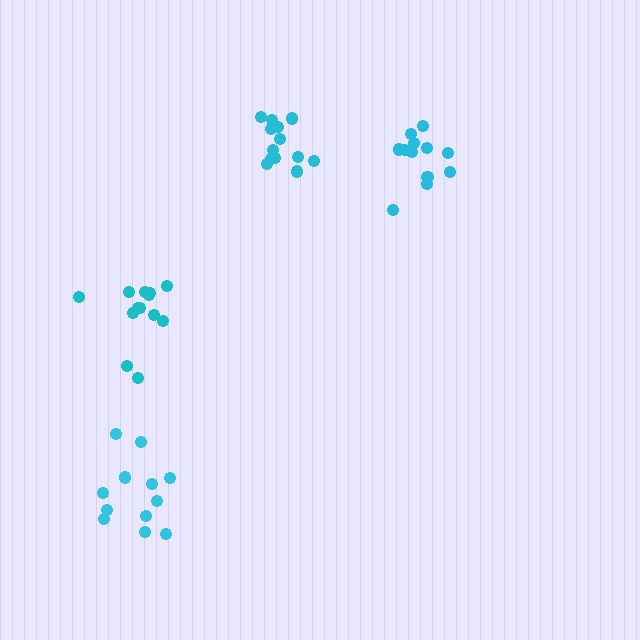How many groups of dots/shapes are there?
There are 4 groups.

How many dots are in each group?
Group 1: 13 dots, Group 2: 12 dots, Group 3: 12 dots, Group 4: 14 dots (51 total).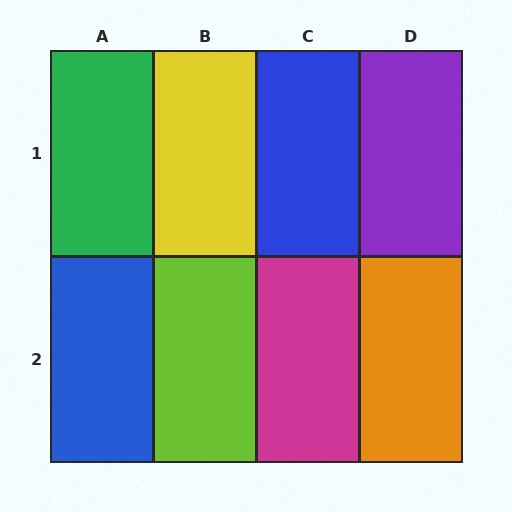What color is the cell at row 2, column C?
Magenta.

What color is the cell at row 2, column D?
Orange.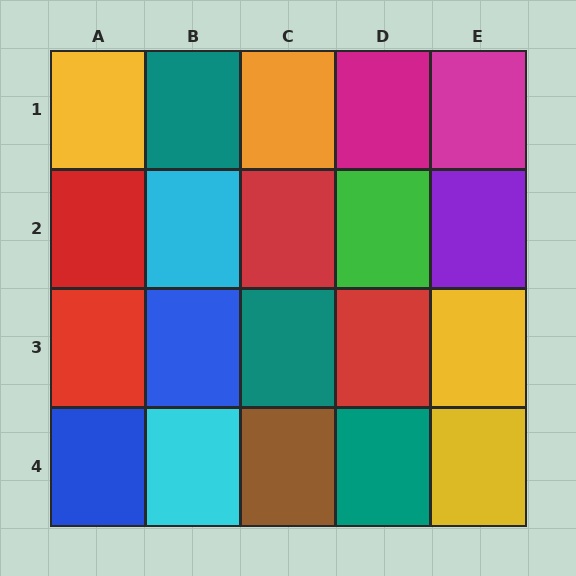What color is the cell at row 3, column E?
Yellow.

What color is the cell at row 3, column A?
Red.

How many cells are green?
1 cell is green.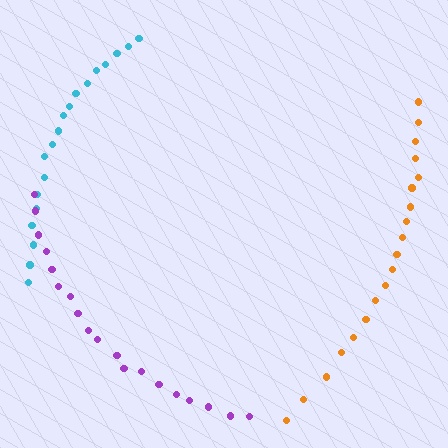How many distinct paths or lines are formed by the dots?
There are 3 distinct paths.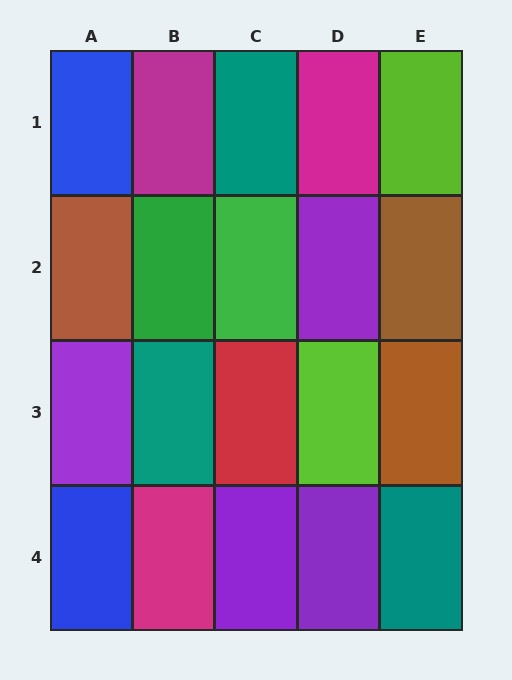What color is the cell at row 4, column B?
Magenta.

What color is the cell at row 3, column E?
Brown.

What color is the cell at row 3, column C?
Red.